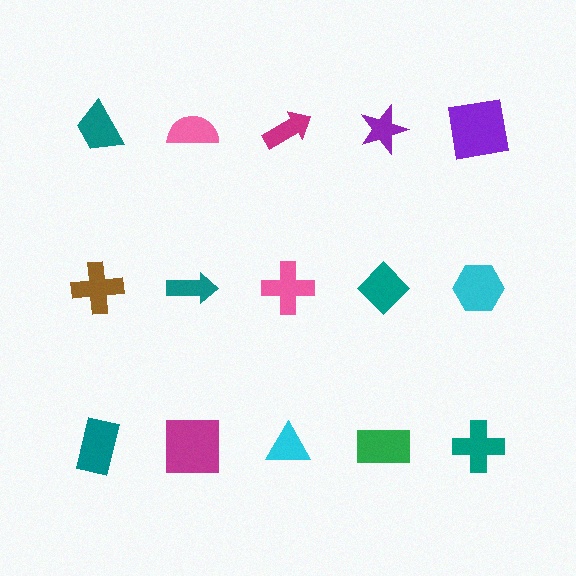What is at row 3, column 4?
A green rectangle.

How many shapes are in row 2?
5 shapes.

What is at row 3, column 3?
A cyan triangle.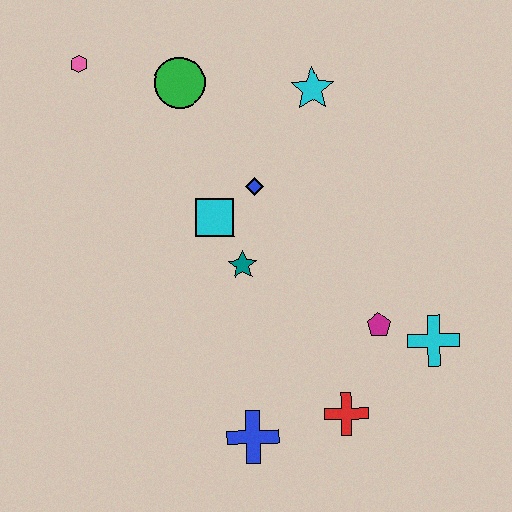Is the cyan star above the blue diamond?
Yes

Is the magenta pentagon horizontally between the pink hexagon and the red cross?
No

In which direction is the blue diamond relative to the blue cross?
The blue diamond is above the blue cross.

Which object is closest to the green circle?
The pink hexagon is closest to the green circle.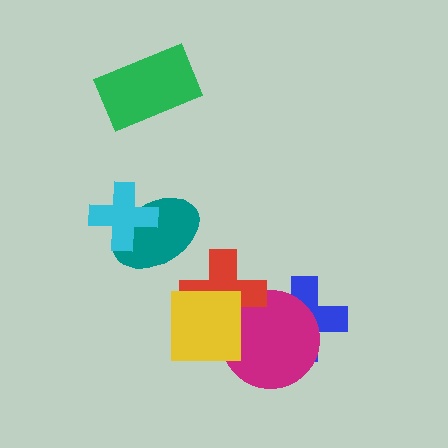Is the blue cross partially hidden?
Yes, it is partially covered by another shape.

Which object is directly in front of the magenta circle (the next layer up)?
The red cross is directly in front of the magenta circle.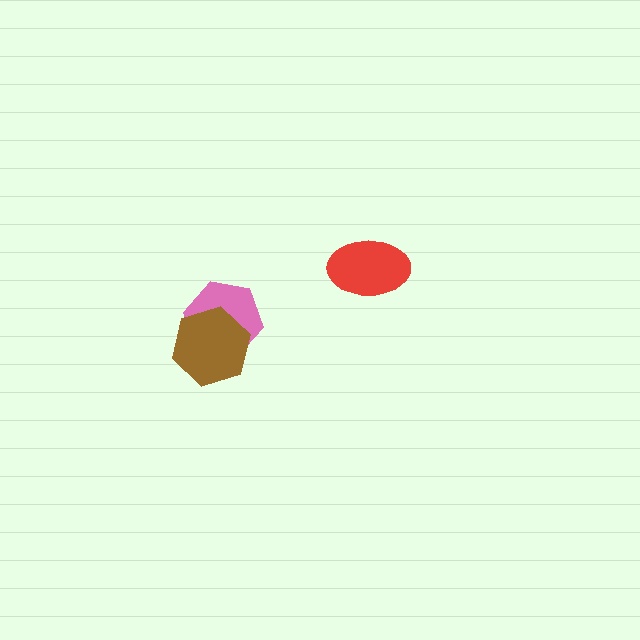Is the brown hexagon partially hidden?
No, no other shape covers it.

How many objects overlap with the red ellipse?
0 objects overlap with the red ellipse.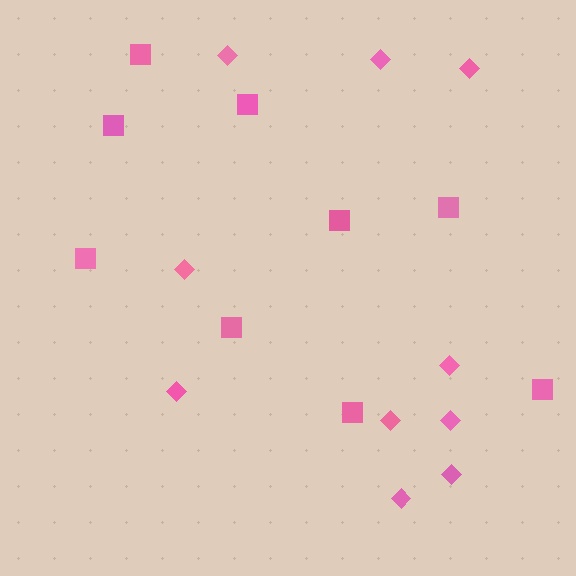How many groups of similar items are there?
There are 2 groups: one group of diamonds (10) and one group of squares (9).